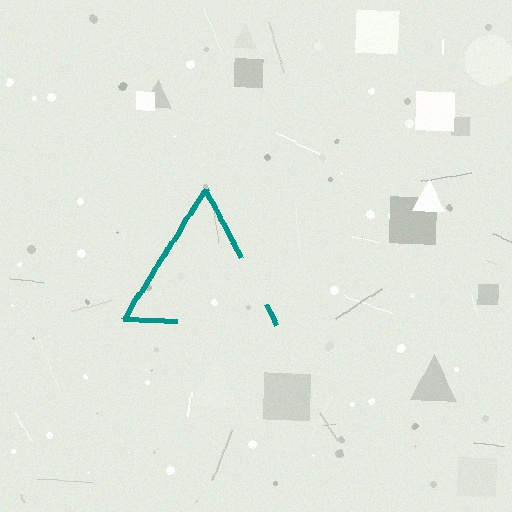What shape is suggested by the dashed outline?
The dashed outline suggests a triangle.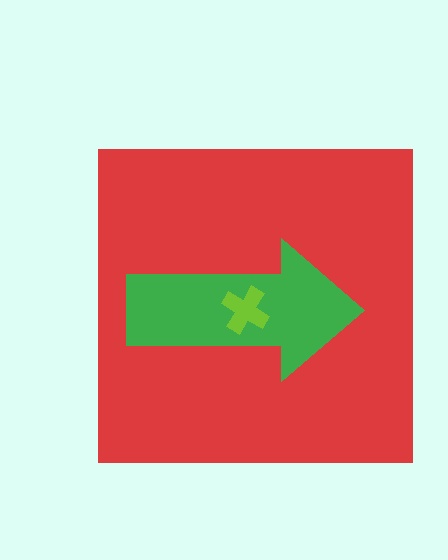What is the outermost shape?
The red square.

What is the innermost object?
The lime cross.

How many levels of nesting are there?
3.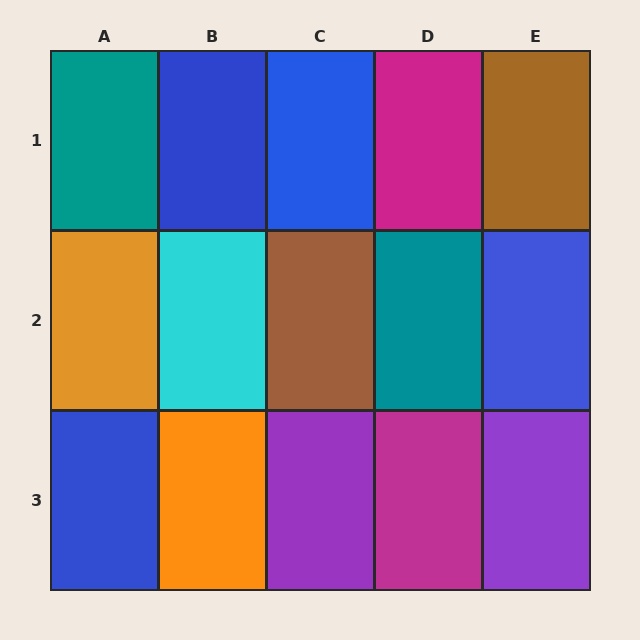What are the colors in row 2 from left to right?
Orange, cyan, brown, teal, blue.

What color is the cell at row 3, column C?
Purple.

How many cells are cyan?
1 cell is cyan.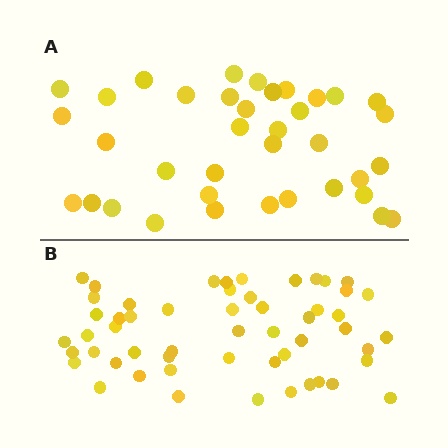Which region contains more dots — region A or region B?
Region B (the bottom region) has more dots.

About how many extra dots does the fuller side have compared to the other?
Region B has approximately 15 more dots than region A.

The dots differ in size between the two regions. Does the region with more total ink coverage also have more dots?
No. Region A has more total ink coverage because its dots are larger, but region B actually contains more individual dots. Total area can be misleading — the number of items is what matters here.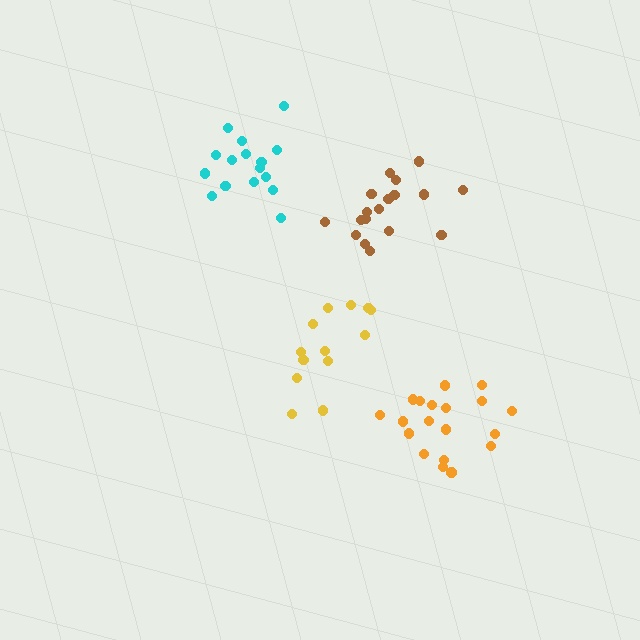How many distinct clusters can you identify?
There are 4 distinct clusters.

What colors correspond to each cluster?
The clusters are colored: orange, cyan, brown, yellow.